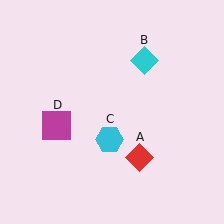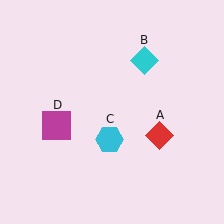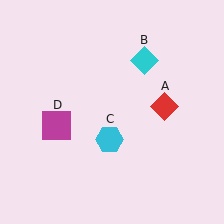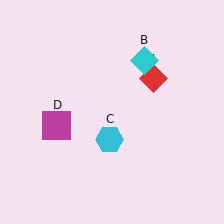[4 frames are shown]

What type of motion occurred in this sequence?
The red diamond (object A) rotated counterclockwise around the center of the scene.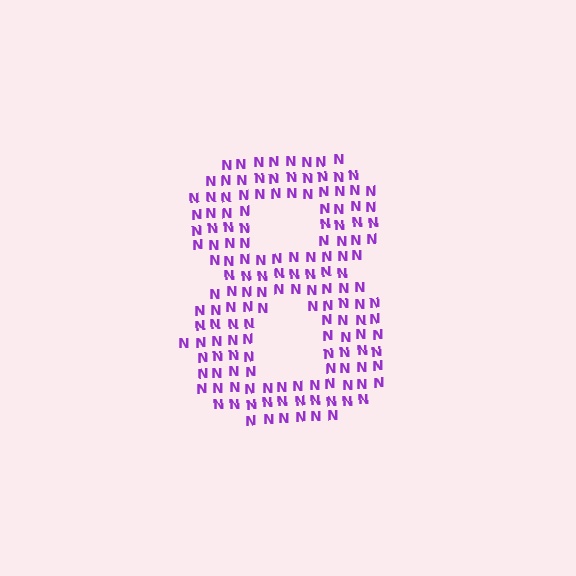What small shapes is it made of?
It is made of small letter N's.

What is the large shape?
The large shape is the digit 8.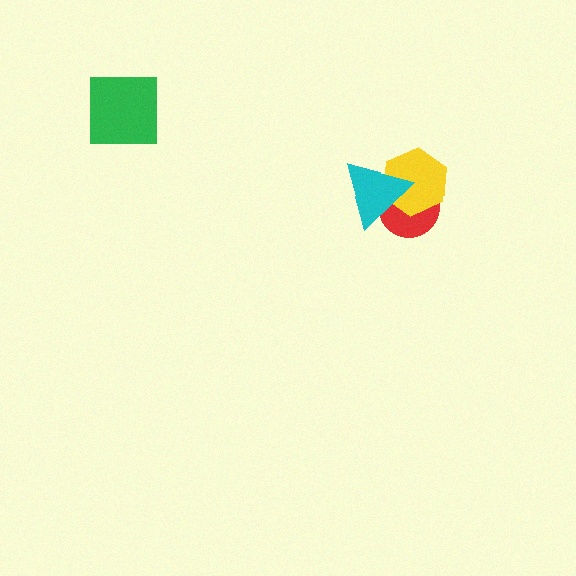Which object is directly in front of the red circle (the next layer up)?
The yellow hexagon is directly in front of the red circle.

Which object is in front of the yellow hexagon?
The cyan triangle is in front of the yellow hexagon.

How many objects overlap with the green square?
0 objects overlap with the green square.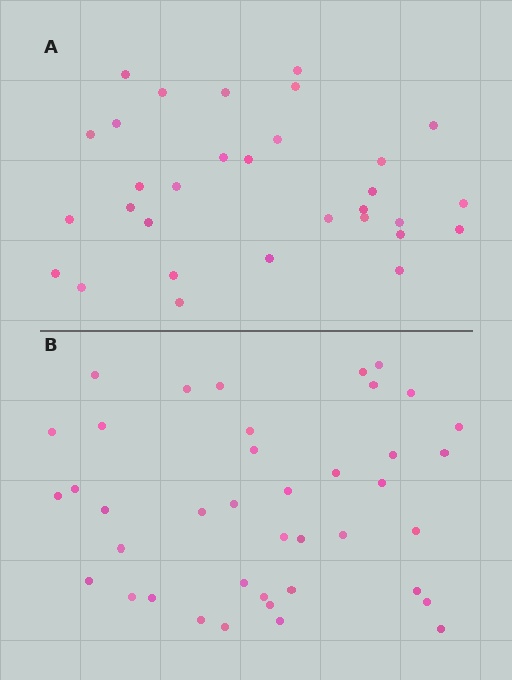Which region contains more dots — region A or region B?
Region B (the bottom region) has more dots.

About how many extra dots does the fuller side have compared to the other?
Region B has roughly 8 or so more dots than region A.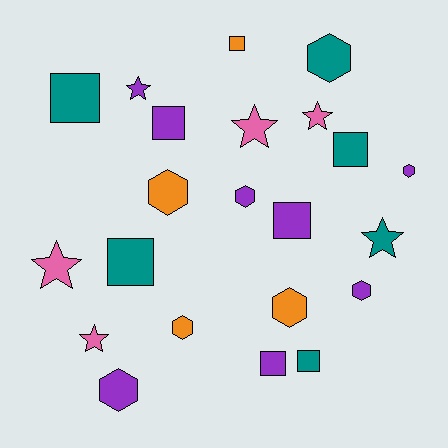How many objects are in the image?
There are 22 objects.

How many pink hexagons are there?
There are no pink hexagons.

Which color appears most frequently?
Purple, with 8 objects.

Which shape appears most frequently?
Square, with 8 objects.